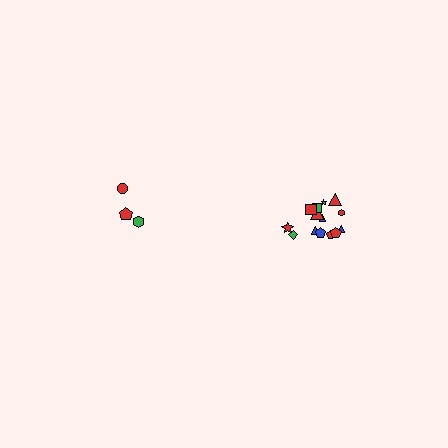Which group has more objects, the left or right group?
The right group.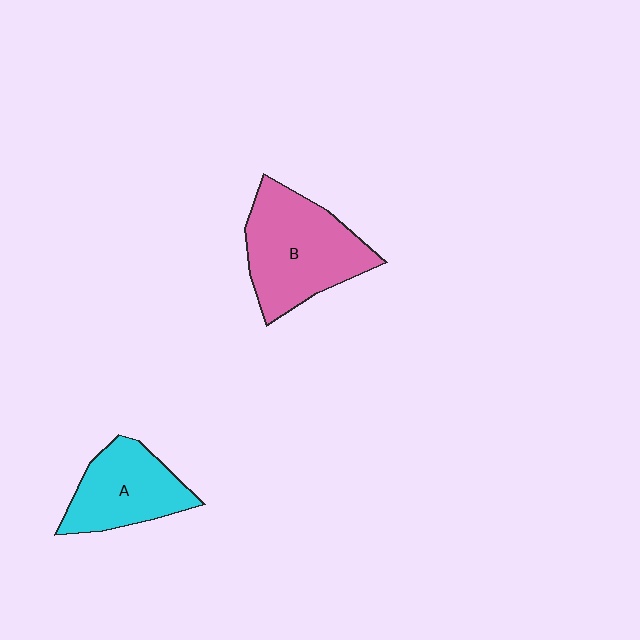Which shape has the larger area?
Shape B (pink).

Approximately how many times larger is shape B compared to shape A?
Approximately 1.4 times.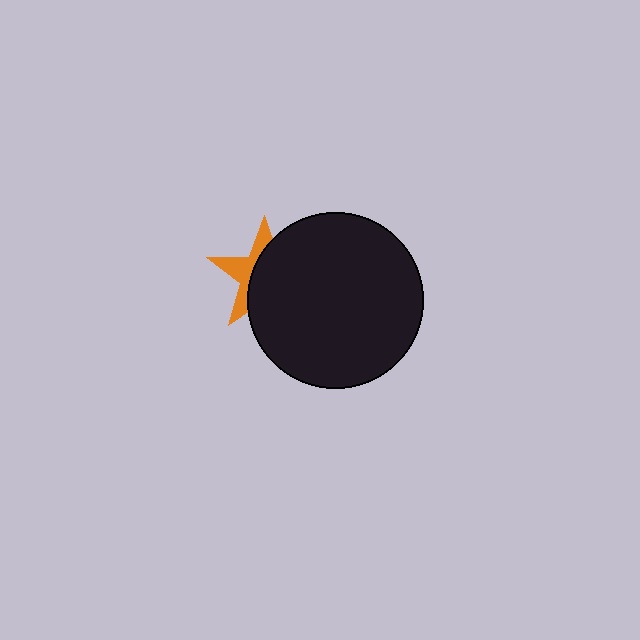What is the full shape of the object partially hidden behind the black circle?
The partially hidden object is an orange star.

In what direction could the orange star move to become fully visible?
The orange star could move left. That would shift it out from behind the black circle entirely.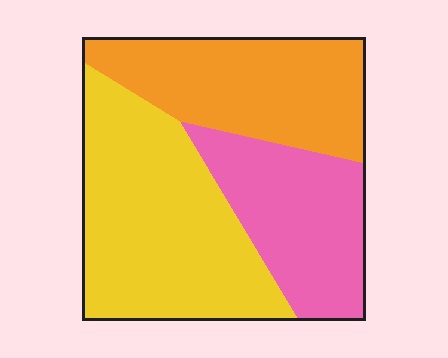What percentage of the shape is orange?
Orange takes up about one third (1/3) of the shape.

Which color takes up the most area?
Yellow, at roughly 45%.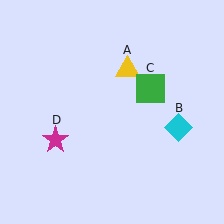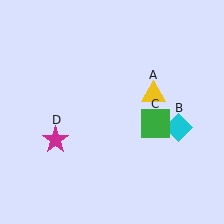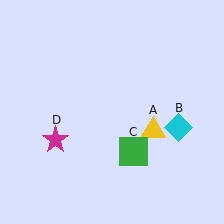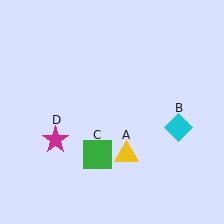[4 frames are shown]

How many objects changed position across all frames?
2 objects changed position: yellow triangle (object A), green square (object C).